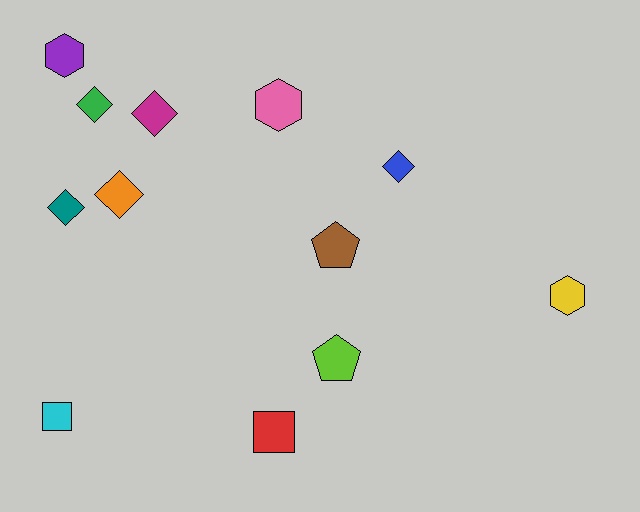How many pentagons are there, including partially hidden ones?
There are 2 pentagons.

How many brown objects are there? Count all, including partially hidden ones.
There is 1 brown object.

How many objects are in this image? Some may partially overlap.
There are 12 objects.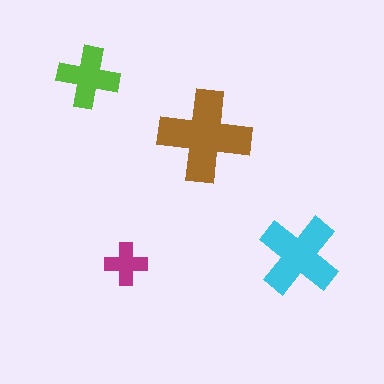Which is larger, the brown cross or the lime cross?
The brown one.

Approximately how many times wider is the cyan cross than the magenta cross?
About 2 times wider.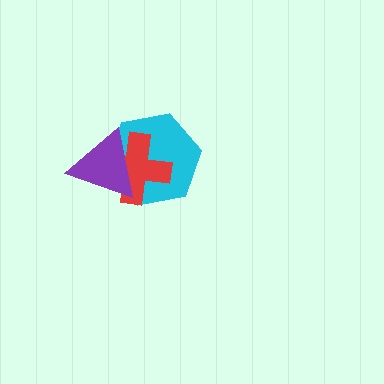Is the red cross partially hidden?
Yes, it is partially covered by another shape.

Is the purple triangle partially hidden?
No, no other shape covers it.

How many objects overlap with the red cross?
2 objects overlap with the red cross.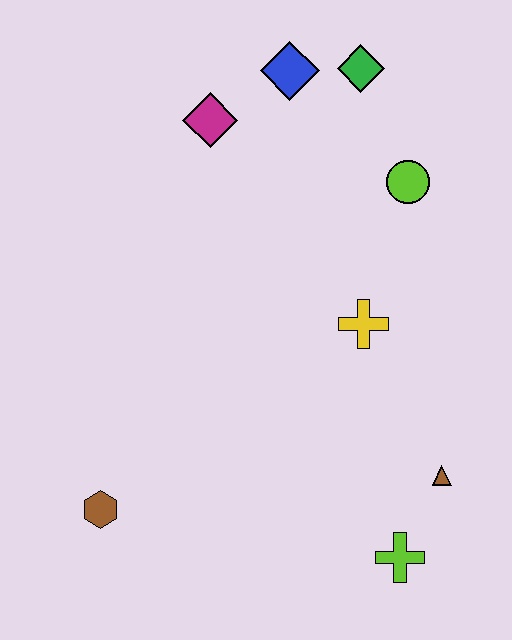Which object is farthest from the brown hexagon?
The green diamond is farthest from the brown hexagon.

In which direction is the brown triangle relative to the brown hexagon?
The brown triangle is to the right of the brown hexagon.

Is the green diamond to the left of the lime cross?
Yes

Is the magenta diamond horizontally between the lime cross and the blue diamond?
No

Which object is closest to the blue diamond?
The green diamond is closest to the blue diamond.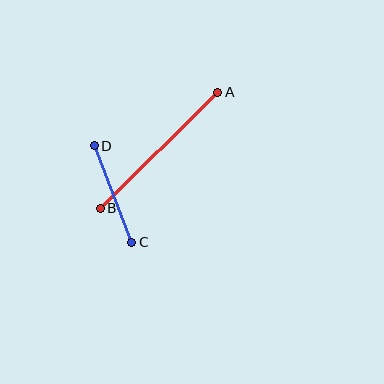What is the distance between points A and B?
The distance is approximately 165 pixels.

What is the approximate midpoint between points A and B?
The midpoint is at approximately (159, 150) pixels.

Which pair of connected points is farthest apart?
Points A and B are farthest apart.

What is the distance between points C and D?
The distance is approximately 103 pixels.